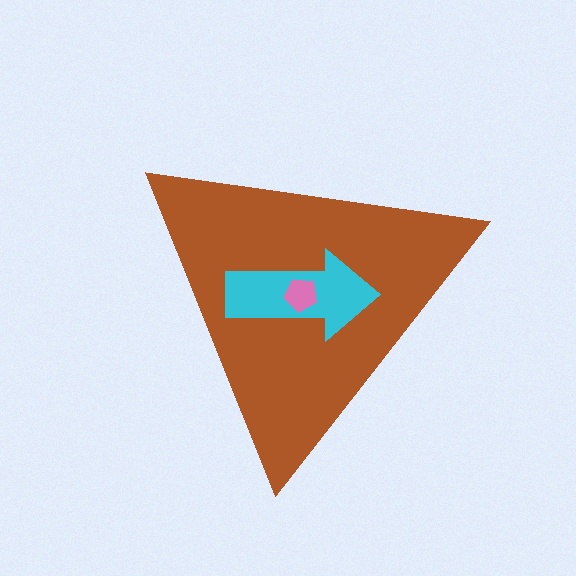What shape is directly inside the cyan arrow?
The pink pentagon.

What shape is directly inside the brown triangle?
The cyan arrow.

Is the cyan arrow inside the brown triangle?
Yes.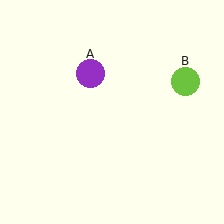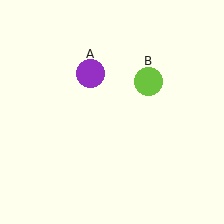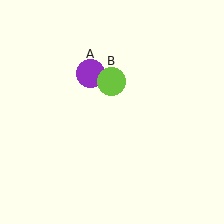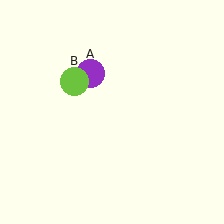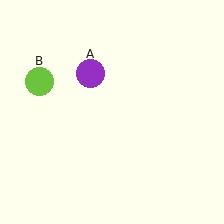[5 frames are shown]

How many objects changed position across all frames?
1 object changed position: lime circle (object B).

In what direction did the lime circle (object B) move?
The lime circle (object B) moved left.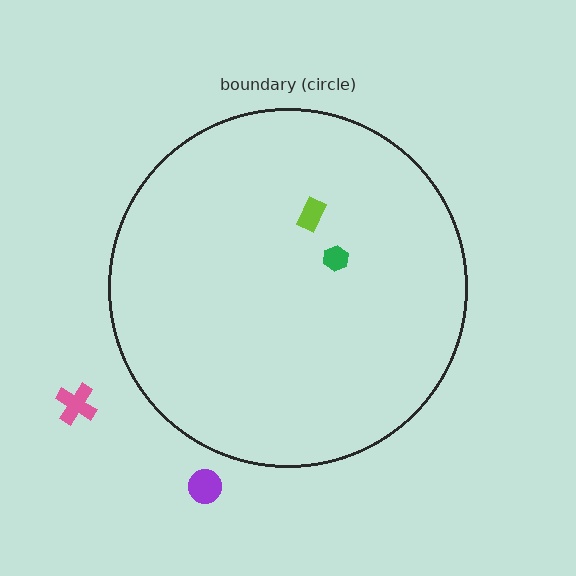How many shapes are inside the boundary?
2 inside, 2 outside.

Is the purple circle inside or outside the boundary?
Outside.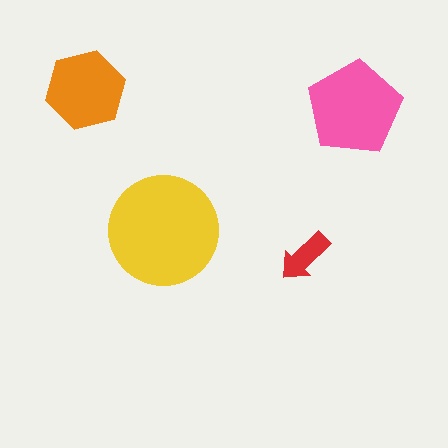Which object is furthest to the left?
The orange hexagon is leftmost.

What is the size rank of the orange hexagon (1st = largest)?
3rd.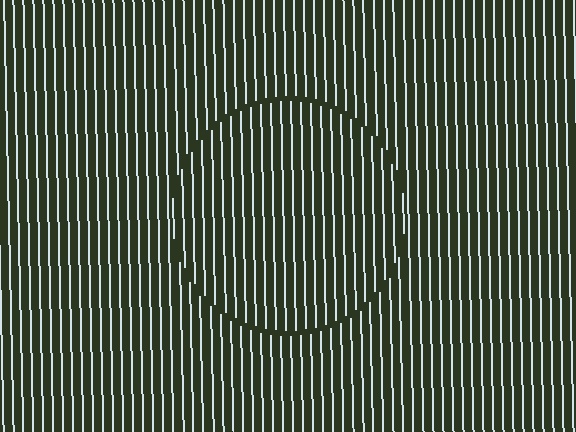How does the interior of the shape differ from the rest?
The interior of the shape contains the same grating, shifted by half a period — the contour is defined by the phase discontinuity where line-ends from the inner and outer gratings abut.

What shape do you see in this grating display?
An illusory circle. The interior of the shape contains the same grating, shifted by half a period — the contour is defined by the phase discontinuity where line-ends from the inner and outer gratings abut.